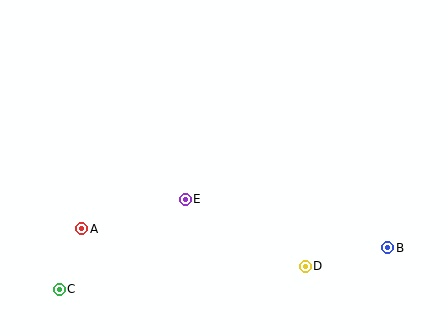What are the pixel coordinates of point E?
Point E is at (185, 199).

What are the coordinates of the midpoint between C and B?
The midpoint between C and B is at (223, 268).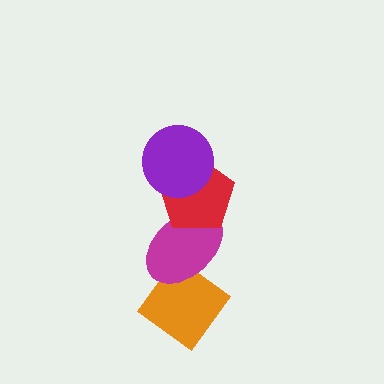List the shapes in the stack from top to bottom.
From top to bottom: the purple circle, the red pentagon, the magenta ellipse, the orange diamond.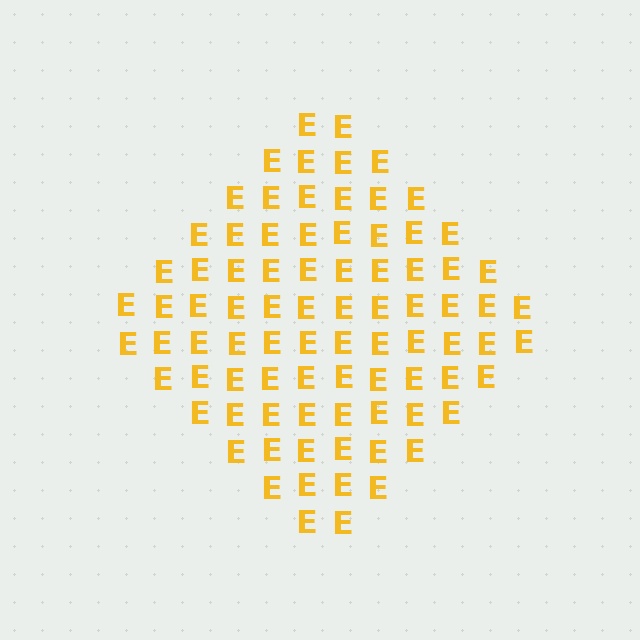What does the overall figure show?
The overall figure shows a diamond.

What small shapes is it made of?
It is made of small letter E's.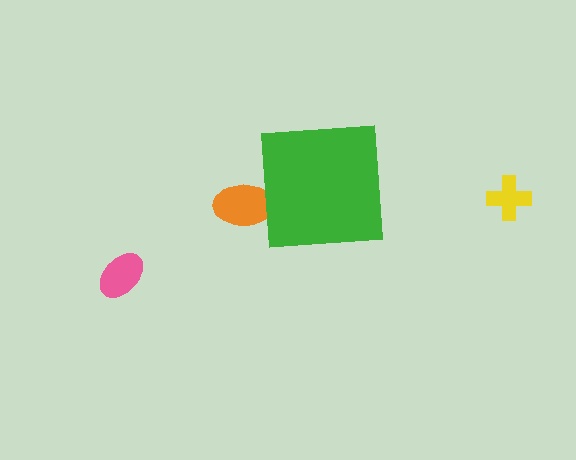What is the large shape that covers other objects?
A green square.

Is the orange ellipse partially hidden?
Yes, the orange ellipse is partially hidden behind the green square.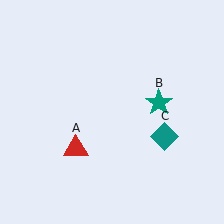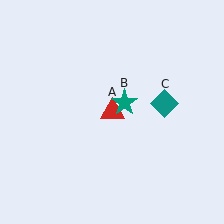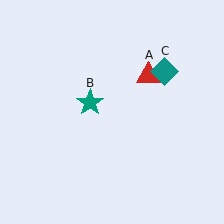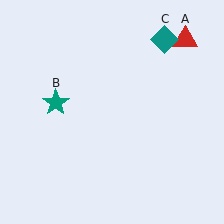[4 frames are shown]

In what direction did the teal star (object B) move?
The teal star (object B) moved left.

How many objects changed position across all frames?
3 objects changed position: red triangle (object A), teal star (object B), teal diamond (object C).